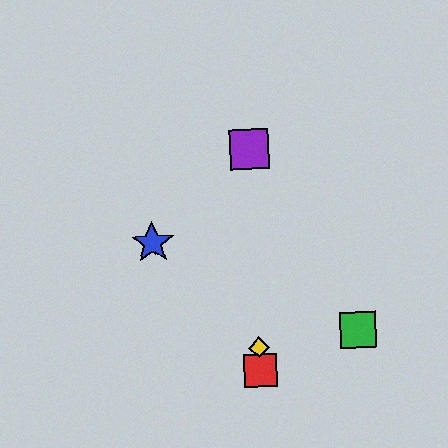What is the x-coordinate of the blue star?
The blue star is at x≈152.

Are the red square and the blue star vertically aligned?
No, the red square is at x≈260 and the blue star is at x≈152.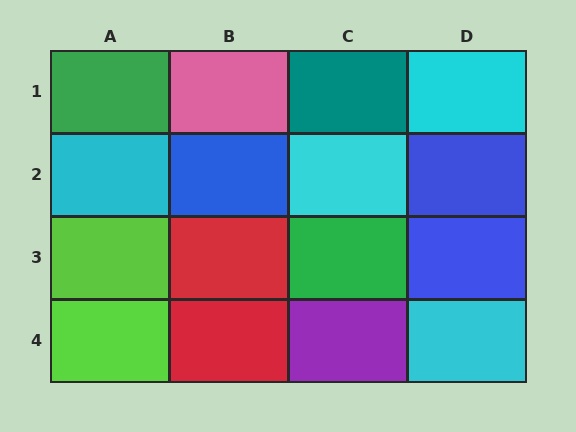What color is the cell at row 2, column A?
Cyan.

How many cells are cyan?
4 cells are cyan.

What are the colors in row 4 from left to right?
Lime, red, purple, cyan.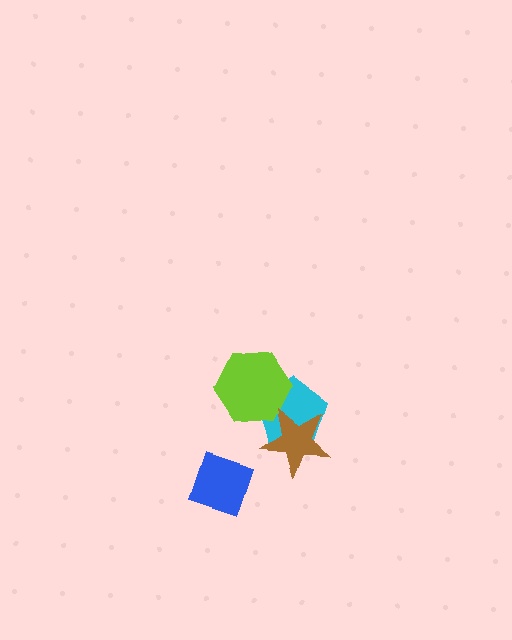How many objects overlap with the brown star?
1 object overlaps with the brown star.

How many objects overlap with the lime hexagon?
1 object overlaps with the lime hexagon.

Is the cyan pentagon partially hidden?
Yes, it is partially covered by another shape.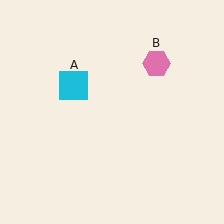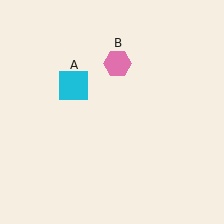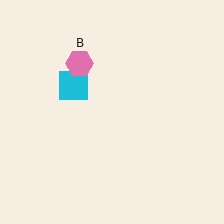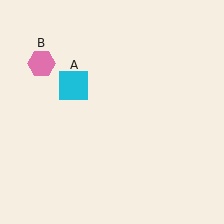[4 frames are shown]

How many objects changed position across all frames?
1 object changed position: pink hexagon (object B).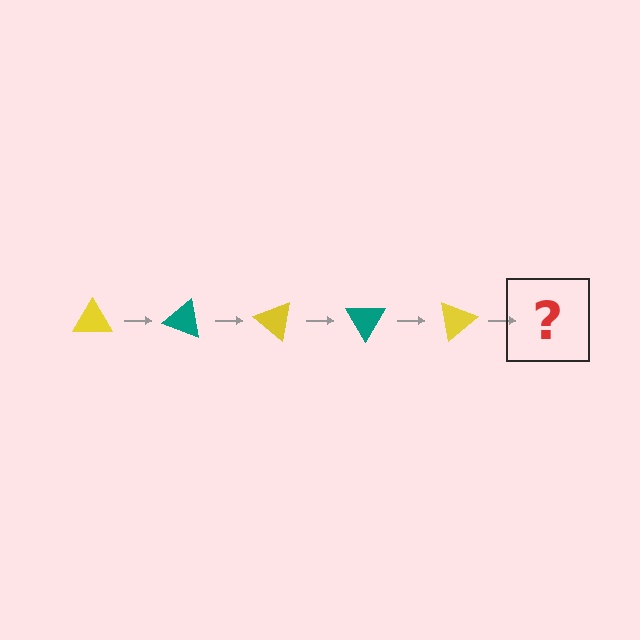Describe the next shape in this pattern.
It should be a teal triangle, rotated 100 degrees from the start.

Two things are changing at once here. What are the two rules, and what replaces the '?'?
The two rules are that it rotates 20 degrees each step and the color cycles through yellow and teal. The '?' should be a teal triangle, rotated 100 degrees from the start.